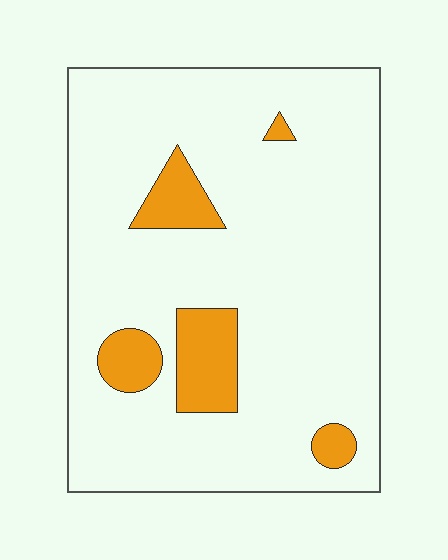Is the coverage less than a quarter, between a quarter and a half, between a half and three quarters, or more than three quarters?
Less than a quarter.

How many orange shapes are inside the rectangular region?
5.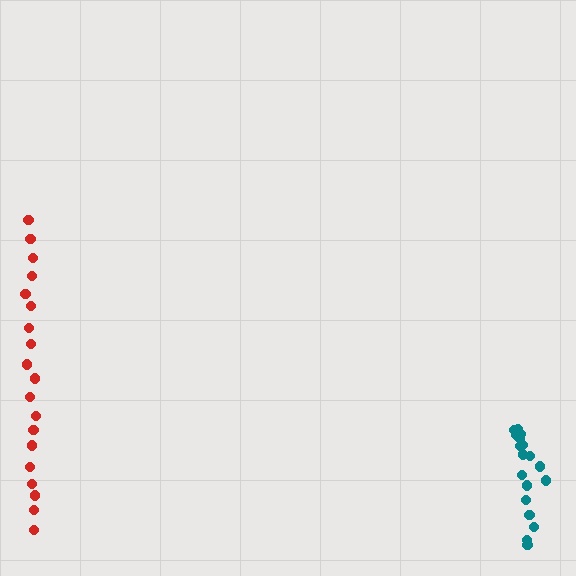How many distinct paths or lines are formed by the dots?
There are 2 distinct paths.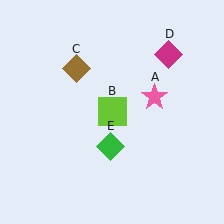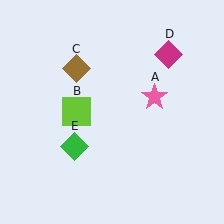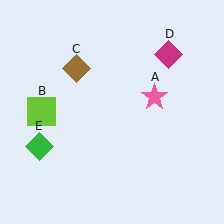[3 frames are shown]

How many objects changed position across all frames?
2 objects changed position: lime square (object B), green diamond (object E).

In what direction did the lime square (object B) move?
The lime square (object B) moved left.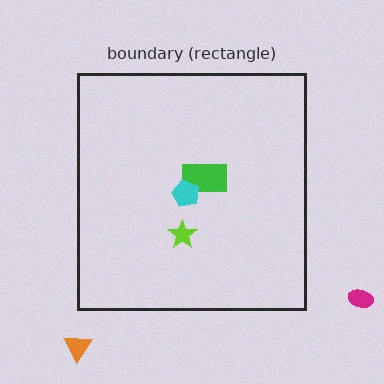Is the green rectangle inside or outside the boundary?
Inside.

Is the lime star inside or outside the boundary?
Inside.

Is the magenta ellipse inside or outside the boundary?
Outside.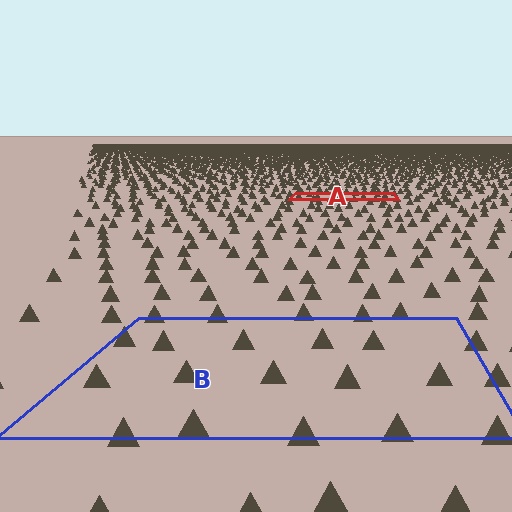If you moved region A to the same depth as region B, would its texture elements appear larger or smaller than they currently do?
They would appear larger. At a closer depth, the same texture elements are projected at a bigger on-screen size.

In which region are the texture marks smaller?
The texture marks are smaller in region A, because it is farther away.